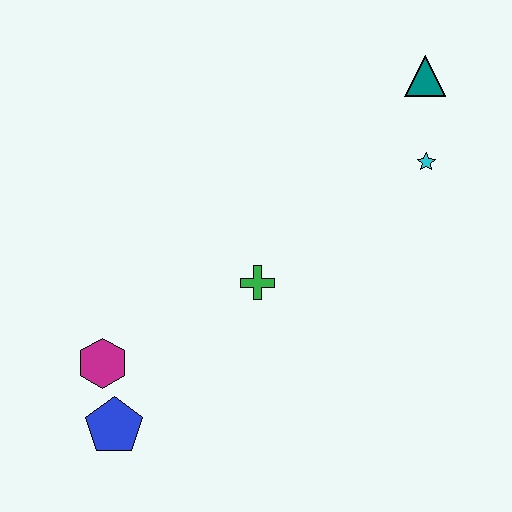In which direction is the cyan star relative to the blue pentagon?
The cyan star is to the right of the blue pentagon.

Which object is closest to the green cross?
The magenta hexagon is closest to the green cross.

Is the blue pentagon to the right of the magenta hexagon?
Yes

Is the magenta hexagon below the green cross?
Yes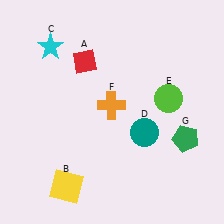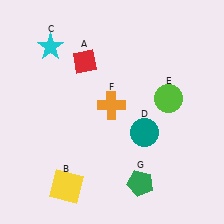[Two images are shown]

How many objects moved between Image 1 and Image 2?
1 object moved between the two images.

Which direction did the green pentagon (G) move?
The green pentagon (G) moved left.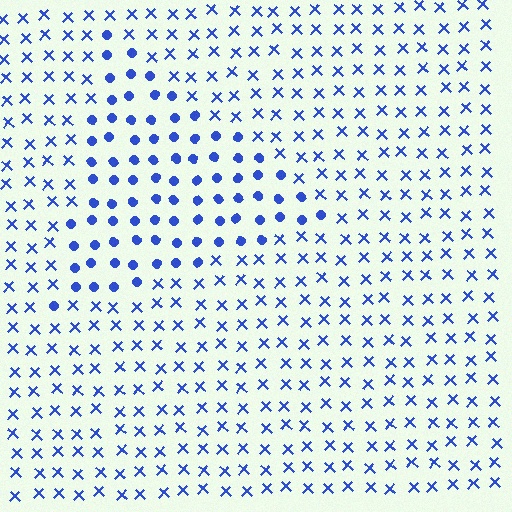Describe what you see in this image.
The image is filled with small blue elements arranged in a uniform grid. A triangle-shaped region contains circles, while the surrounding area contains X marks. The boundary is defined purely by the change in element shape.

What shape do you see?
I see a triangle.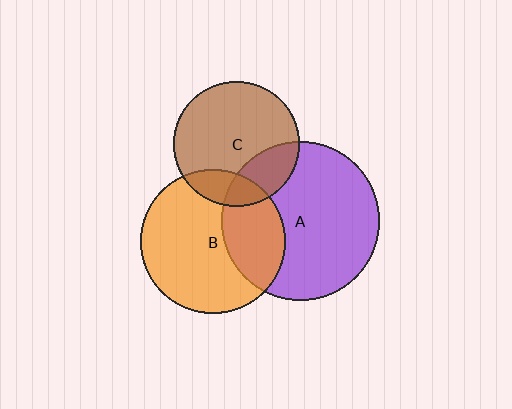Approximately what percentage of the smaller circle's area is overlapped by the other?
Approximately 15%.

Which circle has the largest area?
Circle A (purple).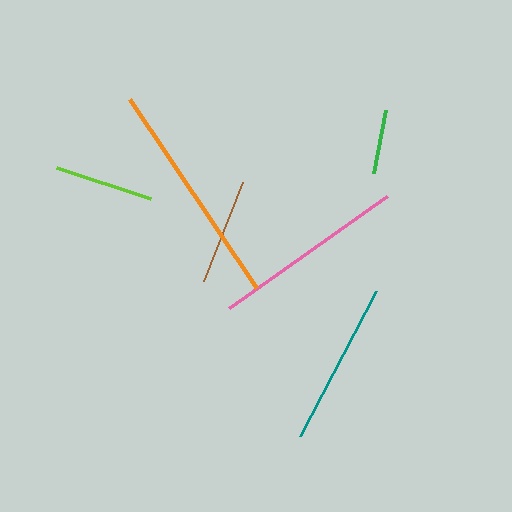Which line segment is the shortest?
The green line is the shortest at approximately 65 pixels.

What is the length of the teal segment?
The teal segment is approximately 164 pixels long.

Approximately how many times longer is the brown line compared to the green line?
The brown line is approximately 1.6 times the length of the green line.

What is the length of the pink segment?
The pink segment is approximately 194 pixels long.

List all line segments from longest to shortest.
From longest to shortest: orange, pink, teal, brown, lime, green.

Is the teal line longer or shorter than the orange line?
The orange line is longer than the teal line.